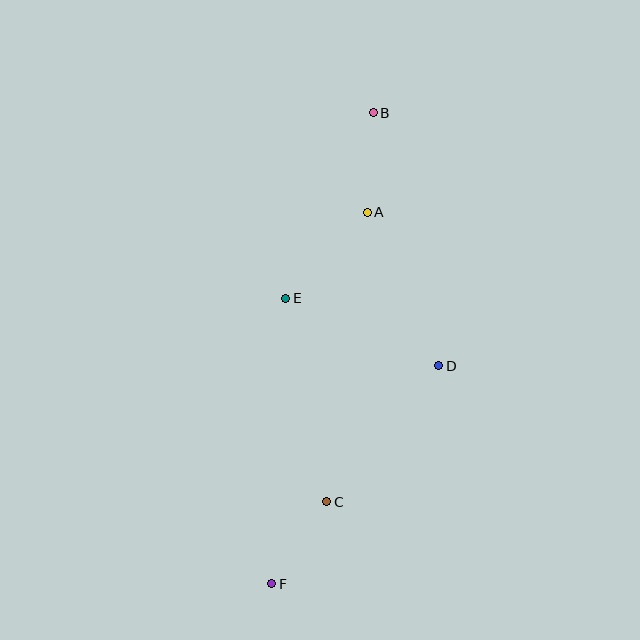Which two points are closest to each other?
Points C and F are closest to each other.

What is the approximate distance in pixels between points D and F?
The distance between D and F is approximately 275 pixels.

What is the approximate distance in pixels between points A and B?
The distance between A and B is approximately 100 pixels.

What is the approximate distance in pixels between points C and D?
The distance between C and D is approximately 176 pixels.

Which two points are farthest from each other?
Points B and F are farthest from each other.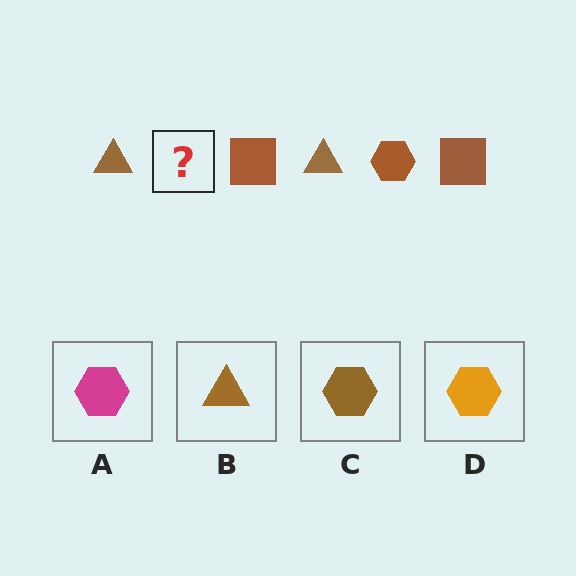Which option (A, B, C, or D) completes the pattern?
C.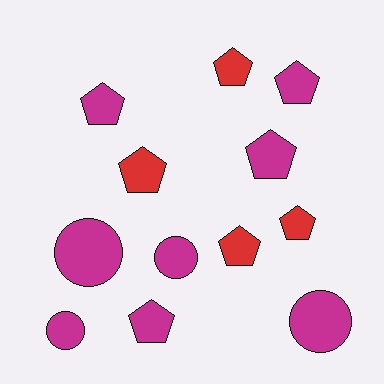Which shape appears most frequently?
Pentagon, with 8 objects.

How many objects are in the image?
There are 12 objects.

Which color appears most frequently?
Magenta, with 8 objects.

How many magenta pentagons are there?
There are 4 magenta pentagons.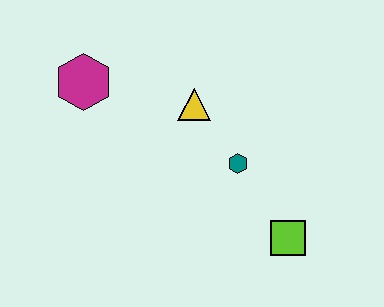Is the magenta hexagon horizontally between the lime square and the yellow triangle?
No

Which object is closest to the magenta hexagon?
The yellow triangle is closest to the magenta hexagon.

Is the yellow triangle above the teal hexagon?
Yes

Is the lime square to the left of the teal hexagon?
No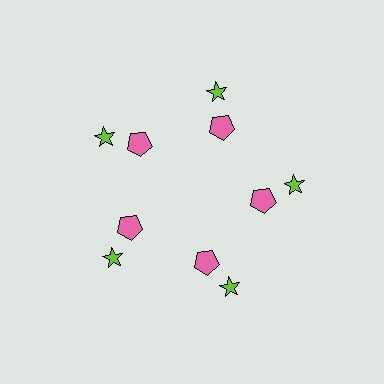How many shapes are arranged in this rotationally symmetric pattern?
There are 10 shapes, arranged in 5 groups of 2.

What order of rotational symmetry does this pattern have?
This pattern has 5-fold rotational symmetry.